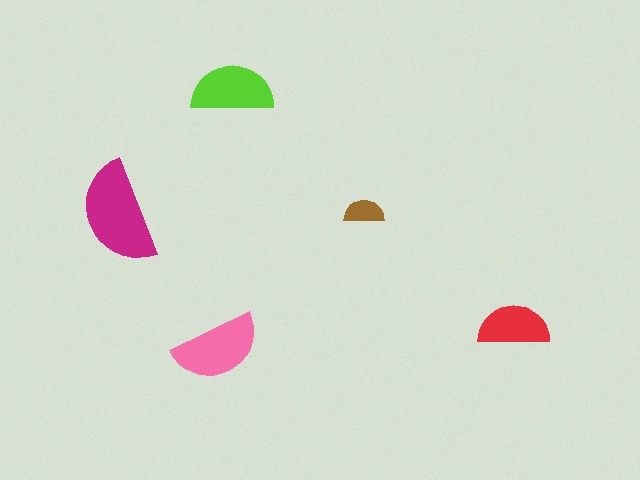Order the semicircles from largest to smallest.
the magenta one, the pink one, the lime one, the red one, the brown one.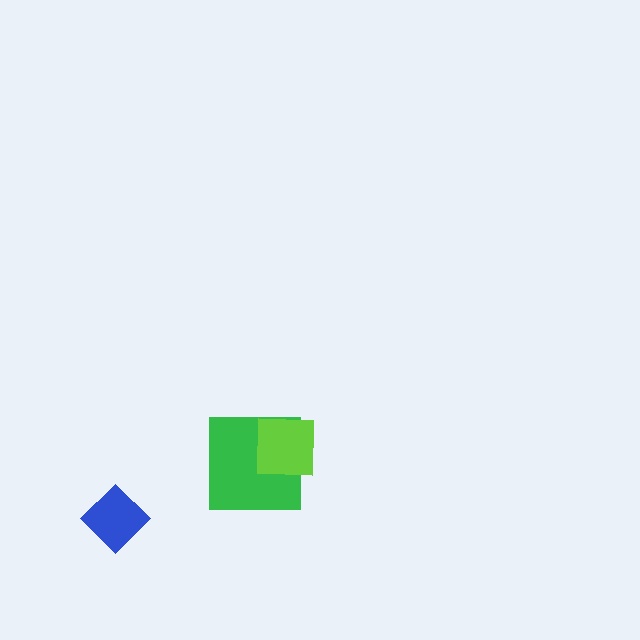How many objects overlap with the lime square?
1 object overlaps with the lime square.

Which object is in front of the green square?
The lime square is in front of the green square.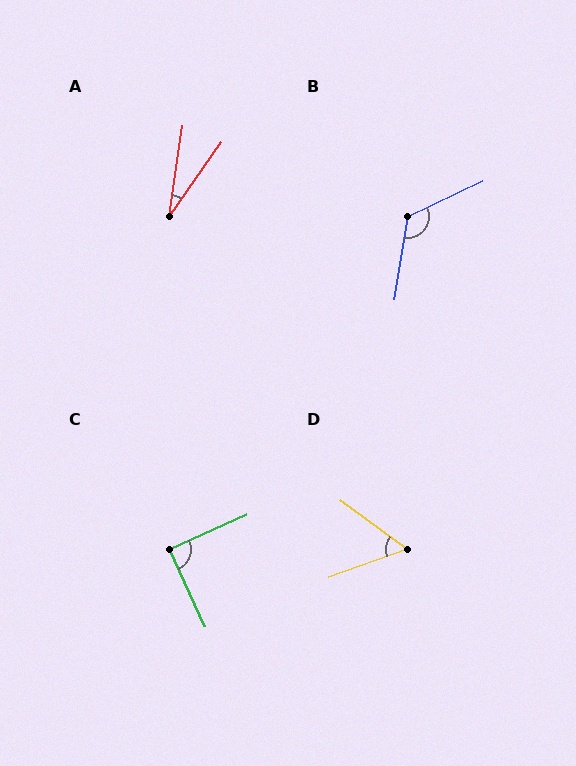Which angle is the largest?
B, at approximately 125 degrees.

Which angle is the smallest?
A, at approximately 26 degrees.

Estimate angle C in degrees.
Approximately 90 degrees.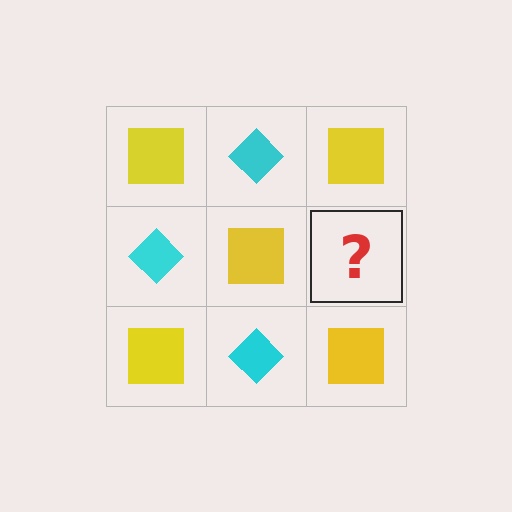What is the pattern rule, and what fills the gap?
The rule is that it alternates yellow square and cyan diamond in a checkerboard pattern. The gap should be filled with a cyan diamond.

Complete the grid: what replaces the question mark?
The question mark should be replaced with a cyan diamond.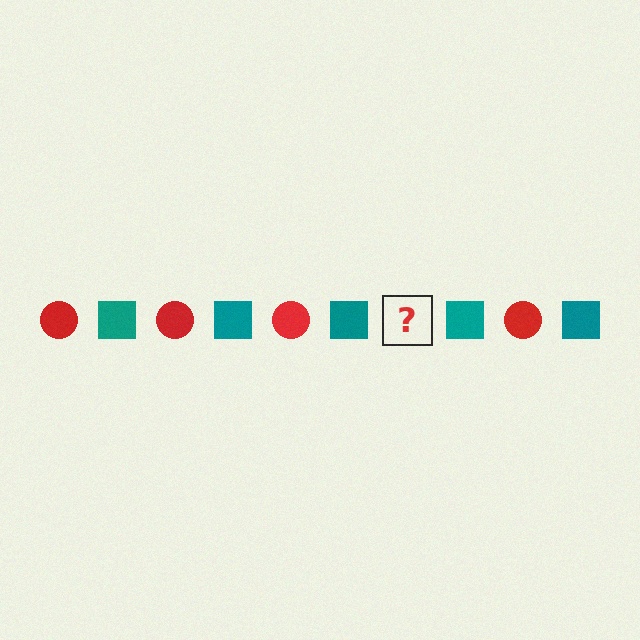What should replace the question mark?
The question mark should be replaced with a red circle.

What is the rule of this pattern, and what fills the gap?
The rule is that the pattern alternates between red circle and teal square. The gap should be filled with a red circle.